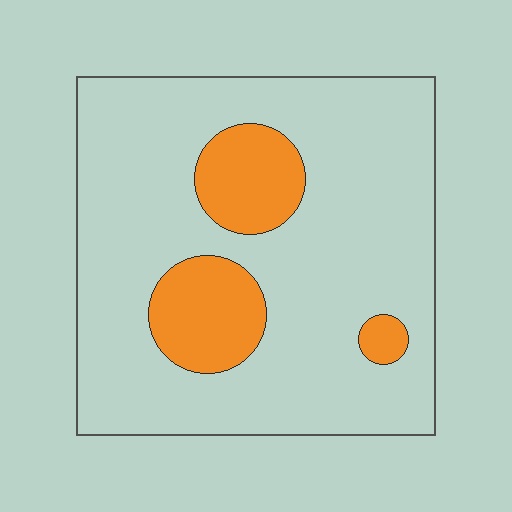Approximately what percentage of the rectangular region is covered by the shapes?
Approximately 20%.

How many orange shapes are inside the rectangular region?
3.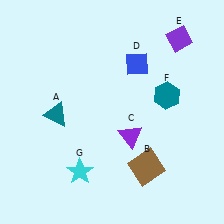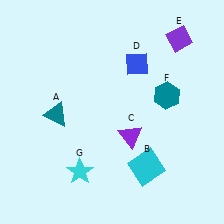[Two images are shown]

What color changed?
The square (B) changed from brown in Image 1 to cyan in Image 2.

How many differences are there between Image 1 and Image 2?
There is 1 difference between the two images.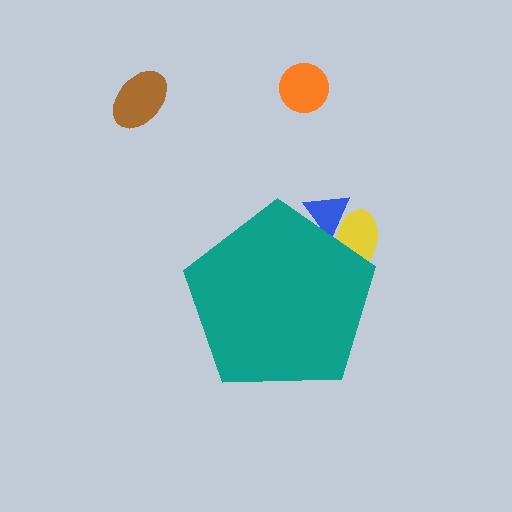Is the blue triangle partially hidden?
Yes, the blue triangle is partially hidden behind the teal pentagon.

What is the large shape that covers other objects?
A teal pentagon.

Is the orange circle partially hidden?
No, the orange circle is fully visible.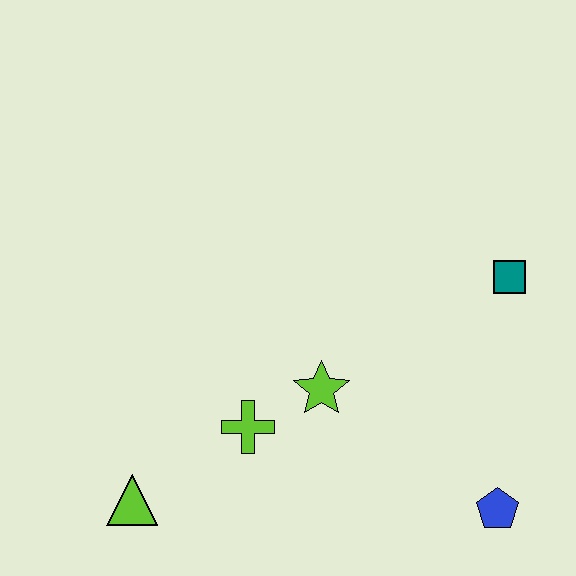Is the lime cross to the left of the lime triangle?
No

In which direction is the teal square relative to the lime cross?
The teal square is to the right of the lime cross.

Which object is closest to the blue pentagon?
The lime star is closest to the blue pentagon.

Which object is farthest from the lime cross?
The teal square is farthest from the lime cross.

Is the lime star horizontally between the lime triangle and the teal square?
Yes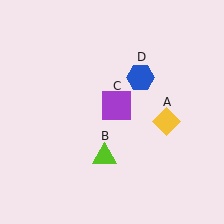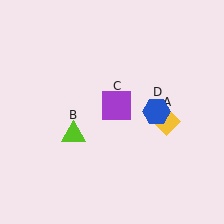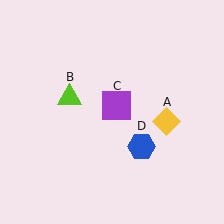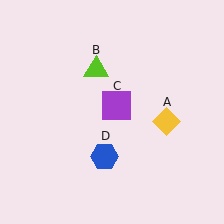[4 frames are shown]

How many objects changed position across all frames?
2 objects changed position: lime triangle (object B), blue hexagon (object D).